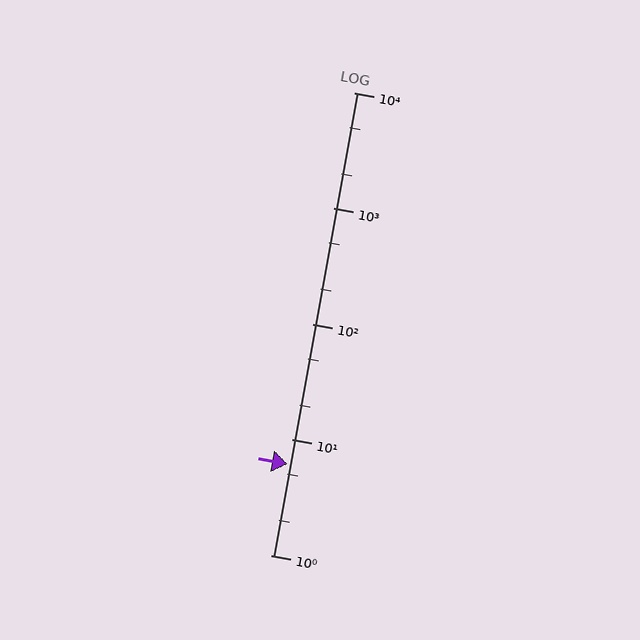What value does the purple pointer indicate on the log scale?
The pointer indicates approximately 6.1.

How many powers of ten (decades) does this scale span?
The scale spans 4 decades, from 1 to 10000.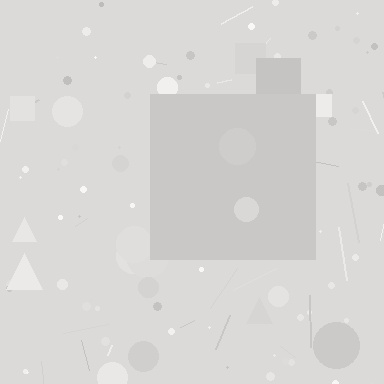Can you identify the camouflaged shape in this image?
The camouflaged shape is a square.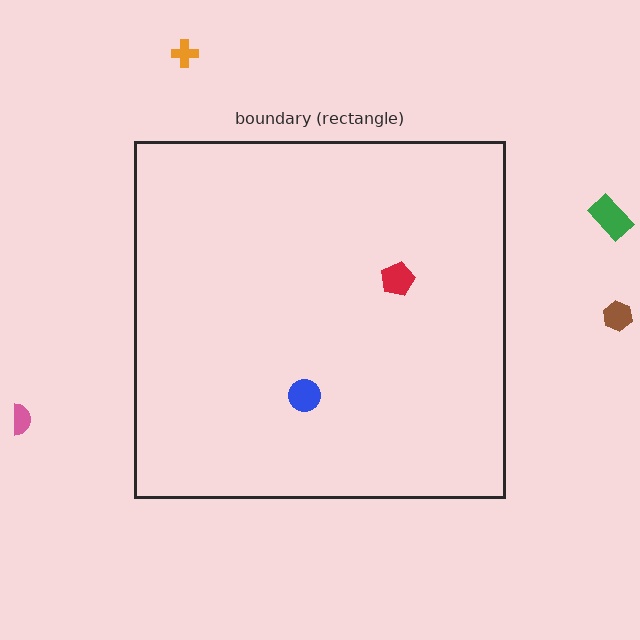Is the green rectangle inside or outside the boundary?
Outside.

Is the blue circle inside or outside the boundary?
Inside.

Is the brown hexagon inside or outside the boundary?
Outside.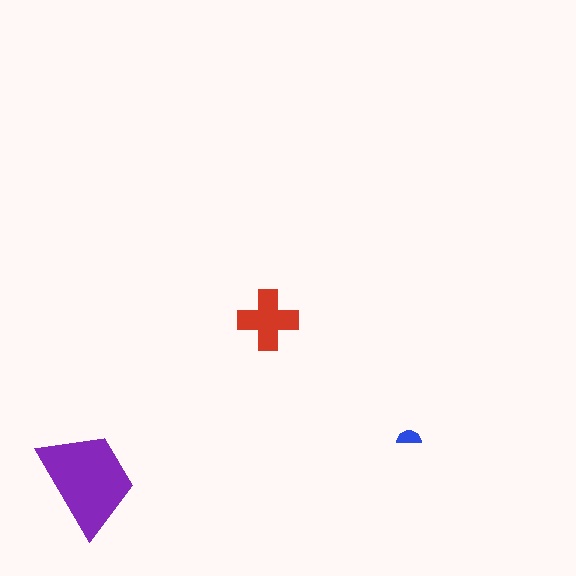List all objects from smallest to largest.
The blue semicircle, the red cross, the purple trapezoid.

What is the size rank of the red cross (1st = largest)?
2nd.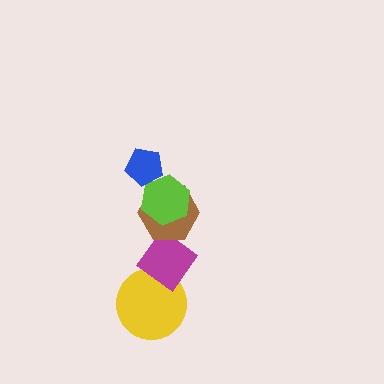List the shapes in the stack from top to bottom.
From top to bottom: the blue pentagon, the lime hexagon, the brown hexagon, the magenta diamond, the yellow circle.